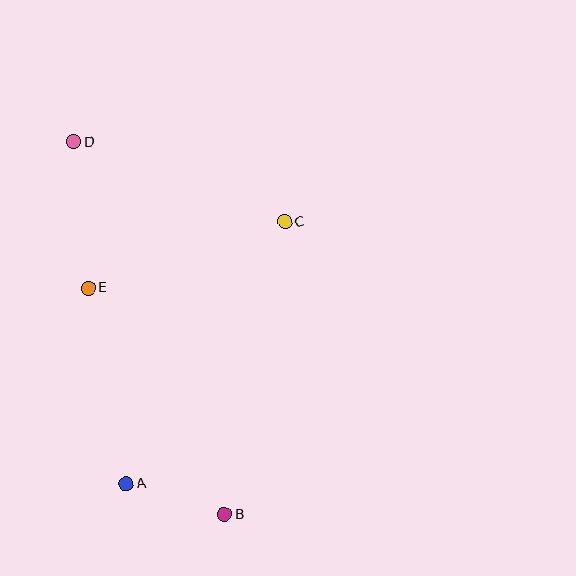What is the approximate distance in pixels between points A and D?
The distance between A and D is approximately 346 pixels.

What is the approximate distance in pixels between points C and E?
The distance between C and E is approximately 207 pixels.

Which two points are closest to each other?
Points A and B are closest to each other.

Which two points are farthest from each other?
Points B and D are farthest from each other.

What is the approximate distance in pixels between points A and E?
The distance between A and E is approximately 199 pixels.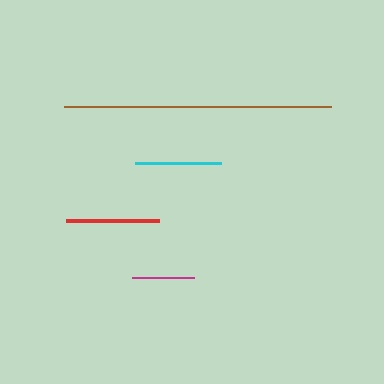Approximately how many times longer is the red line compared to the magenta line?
The red line is approximately 1.5 times the length of the magenta line.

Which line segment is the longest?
The brown line is the longest at approximately 267 pixels.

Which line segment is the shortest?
The magenta line is the shortest at approximately 62 pixels.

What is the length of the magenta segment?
The magenta segment is approximately 62 pixels long.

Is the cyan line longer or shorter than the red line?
The red line is longer than the cyan line.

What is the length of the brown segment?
The brown segment is approximately 267 pixels long.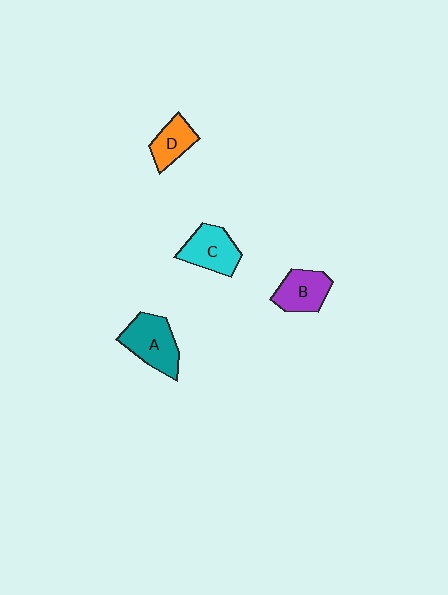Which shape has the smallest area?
Shape D (orange).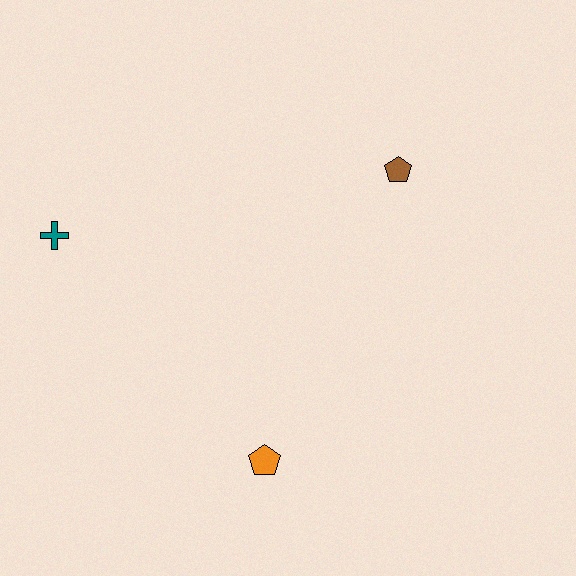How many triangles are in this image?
There are no triangles.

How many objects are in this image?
There are 3 objects.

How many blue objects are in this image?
There are no blue objects.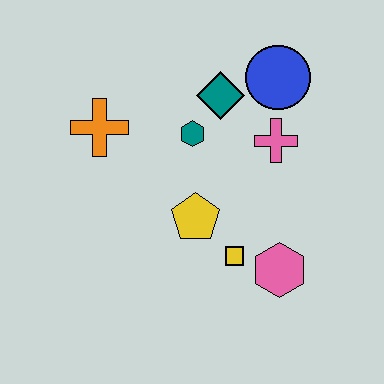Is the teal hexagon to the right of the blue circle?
No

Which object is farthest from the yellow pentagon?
The blue circle is farthest from the yellow pentagon.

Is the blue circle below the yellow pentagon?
No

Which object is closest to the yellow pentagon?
The yellow square is closest to the yellow pentagon.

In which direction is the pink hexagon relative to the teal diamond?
The pink hexagon is below the teal diamond.